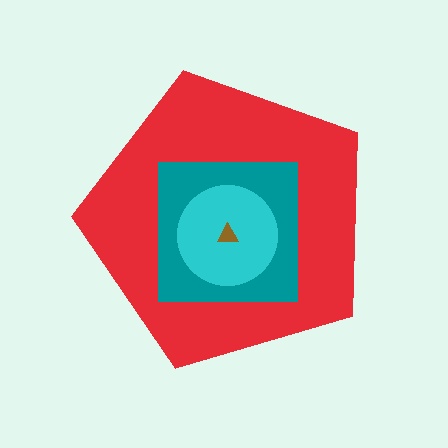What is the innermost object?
The brown triangle.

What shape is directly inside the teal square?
The cyan circle.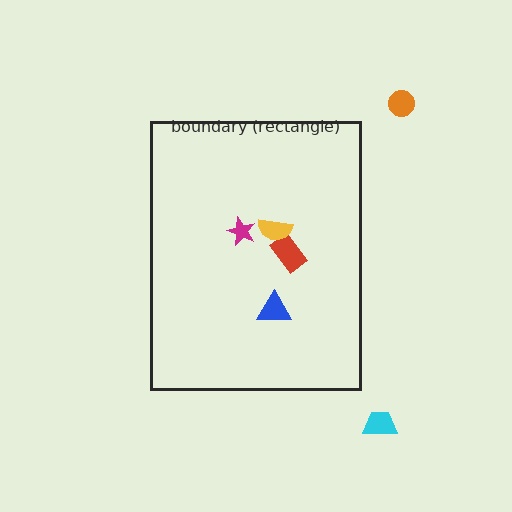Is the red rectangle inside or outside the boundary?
Inside.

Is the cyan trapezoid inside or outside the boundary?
Outside.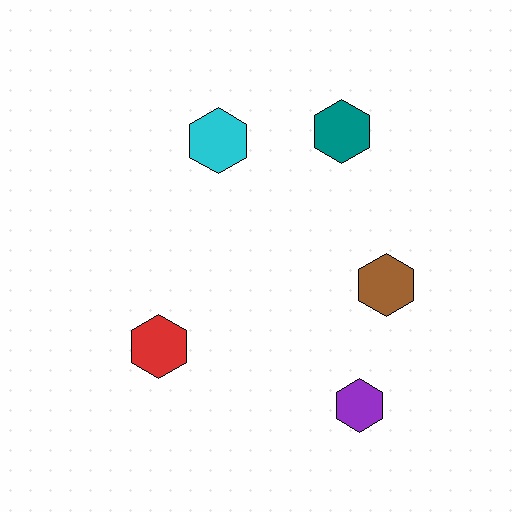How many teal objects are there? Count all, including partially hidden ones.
There is 1 teal object.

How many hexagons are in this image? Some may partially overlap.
There are 5 hexagons.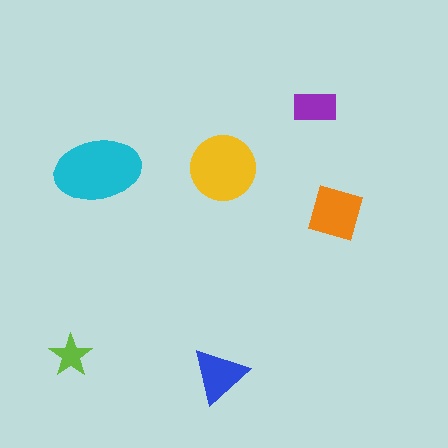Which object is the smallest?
The lime star.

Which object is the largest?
The cyan ellipse.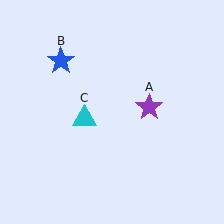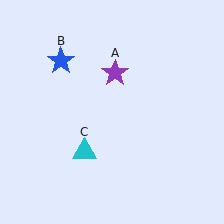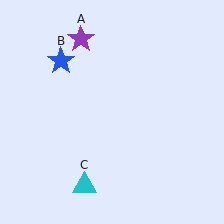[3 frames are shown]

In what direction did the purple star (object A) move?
The purple star (object A) moved up and to the left.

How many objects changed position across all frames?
2 objects changed position: purple star (object A), cyan triangle (object C).